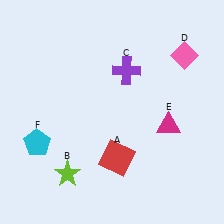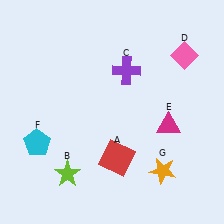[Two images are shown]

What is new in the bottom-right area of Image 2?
An orange star (G) was added in the bottom-right area of Image 2.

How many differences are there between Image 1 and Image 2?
There is 1 difference between the two images.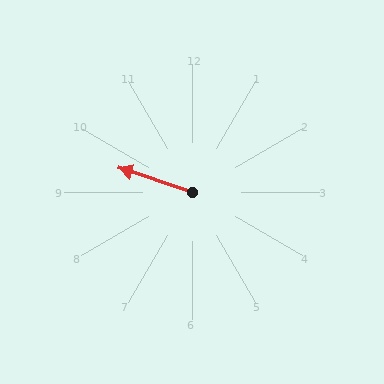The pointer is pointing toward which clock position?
Roughly 10 o'clock.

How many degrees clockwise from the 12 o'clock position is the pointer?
Approximately 288 degrees.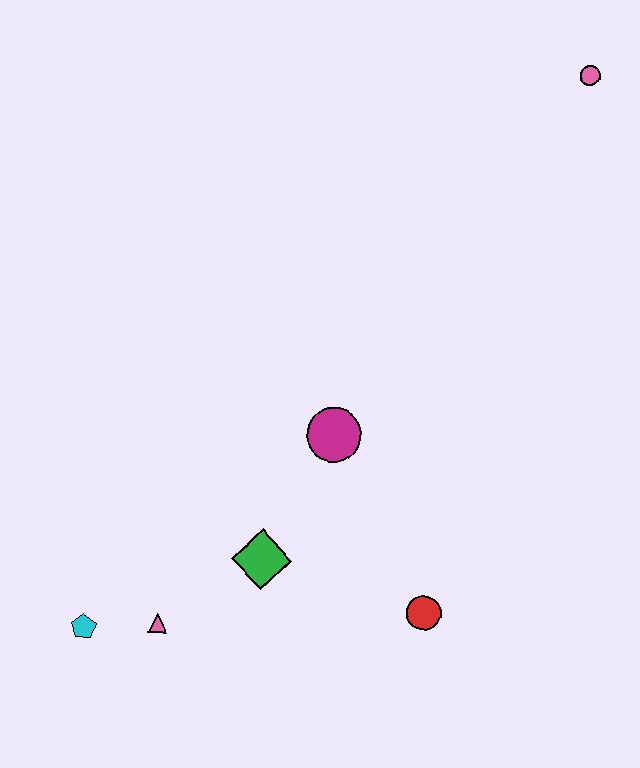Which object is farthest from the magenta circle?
The pink circle is farthest from the magenta circle.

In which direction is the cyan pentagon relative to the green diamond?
The cyan pentagon is to the left of the green diamond.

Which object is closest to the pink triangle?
The cyan pentagon is closest to the pink triangle.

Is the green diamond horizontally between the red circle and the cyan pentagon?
Yes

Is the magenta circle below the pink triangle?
No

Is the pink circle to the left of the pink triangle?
No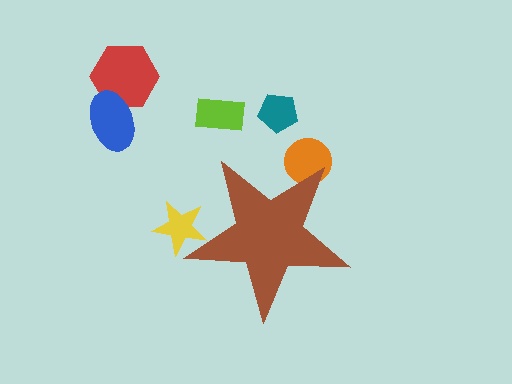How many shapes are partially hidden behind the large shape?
2 shapes are partially hidden.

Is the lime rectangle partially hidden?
No, the lime rectangle is fully visible.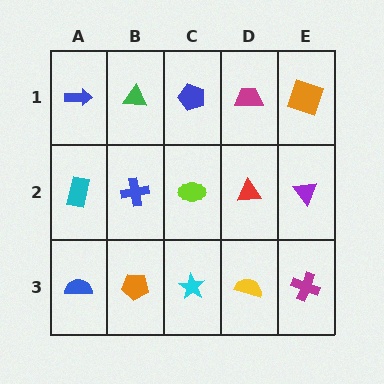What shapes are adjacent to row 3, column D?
A red triangle (row 2, column D), a cyan star (row 3, column C), a magenta cross (row 3, column E).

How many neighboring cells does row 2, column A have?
3.